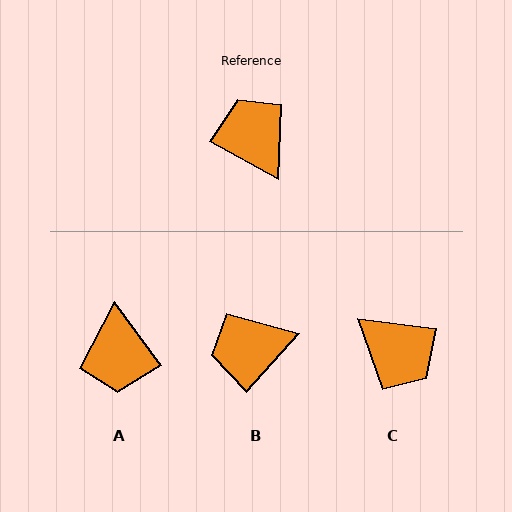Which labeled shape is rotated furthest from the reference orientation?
C, about 159 degrees away.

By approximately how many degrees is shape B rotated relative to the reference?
Approximately 77 degrees counter-clockwise.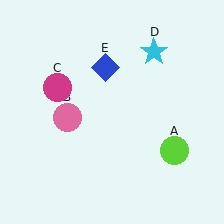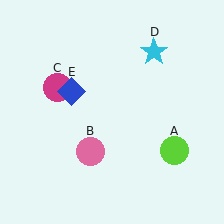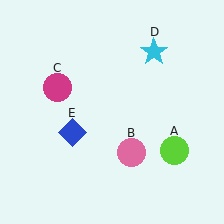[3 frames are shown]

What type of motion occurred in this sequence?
The pink circle (object B), blue diamond (object E) rotated counterclockwise around the center of the scene.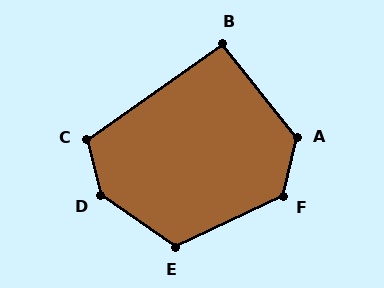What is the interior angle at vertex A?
Approximately 128 degrees (obtuse).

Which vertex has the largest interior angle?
D, at approximately 138 degrees.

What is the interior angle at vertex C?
Approximately 112 degrees (obtuse).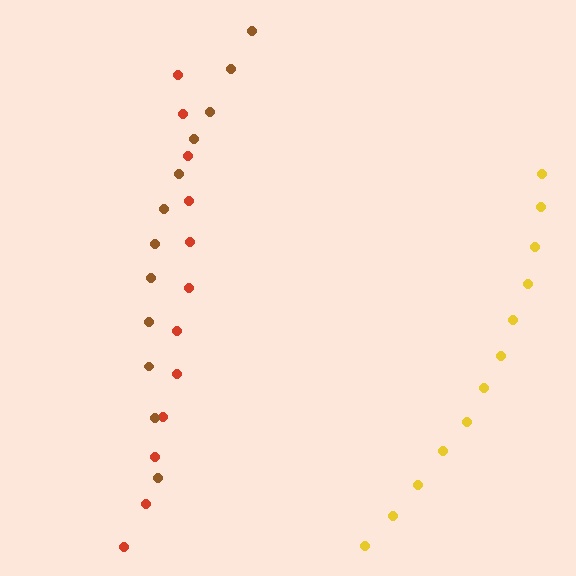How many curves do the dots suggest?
There are 3 distinct paths.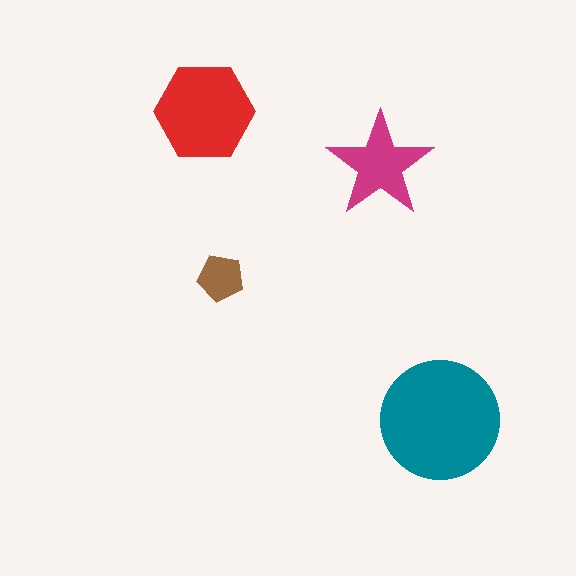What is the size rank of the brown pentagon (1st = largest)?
4th.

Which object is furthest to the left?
The red hexagon is leftmost.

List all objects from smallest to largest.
The brown pentagon, the magenta star, the red hexagon, the teal circle.